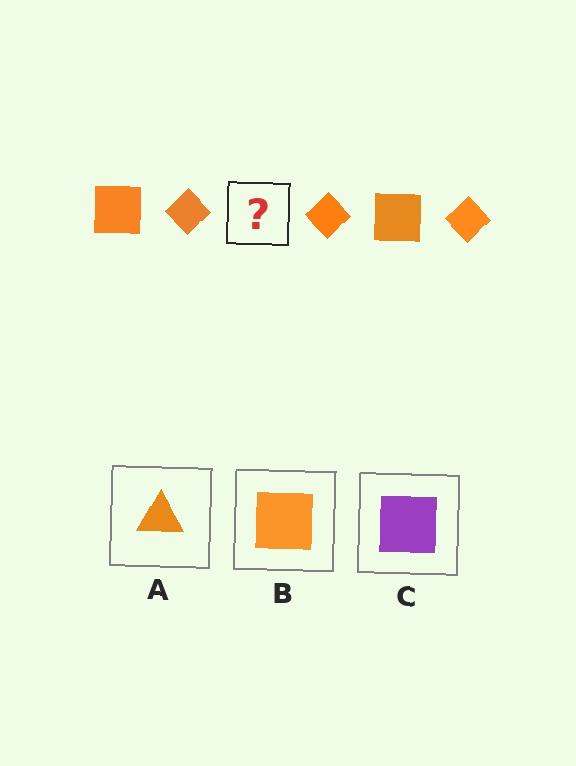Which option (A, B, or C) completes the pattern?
B.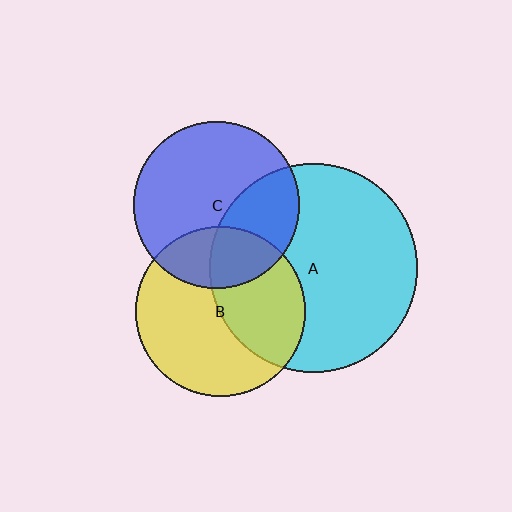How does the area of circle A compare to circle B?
Approximately 1.5 times.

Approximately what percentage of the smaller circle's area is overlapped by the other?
Approximately 25%.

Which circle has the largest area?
Circle A (cyan).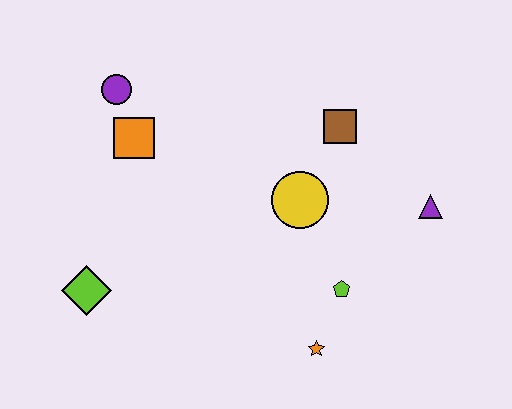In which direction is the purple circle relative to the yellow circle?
The purple circle is to the left of the yellow circle.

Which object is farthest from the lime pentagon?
The purple circle is farthest from the lime pentagon.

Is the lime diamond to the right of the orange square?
No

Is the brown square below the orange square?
No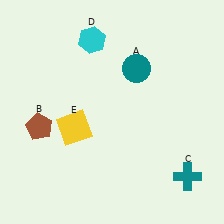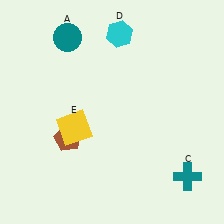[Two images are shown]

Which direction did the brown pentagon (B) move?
The brown pentagon (B) moved right.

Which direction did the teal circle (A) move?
The teal circle (A) moved left.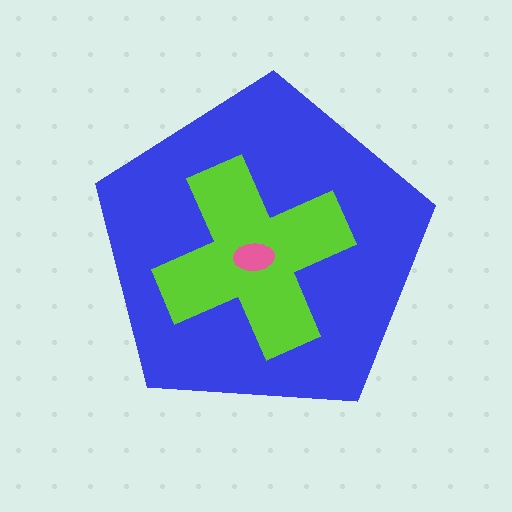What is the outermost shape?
The blue pentagon.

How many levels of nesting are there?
3.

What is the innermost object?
The pink ellipse.